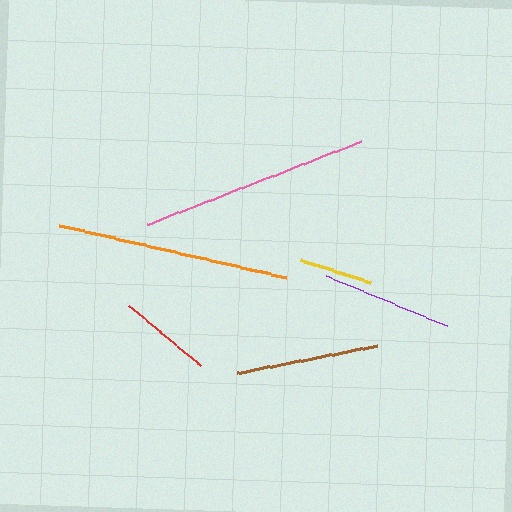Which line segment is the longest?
The orange line is the longest at approximately 234 pixels.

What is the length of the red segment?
The red segment is approximately 95 pixels long.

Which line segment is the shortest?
The yellow line is the shortest at approximately 74 pixels.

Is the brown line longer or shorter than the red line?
The brown line is longer than the red line.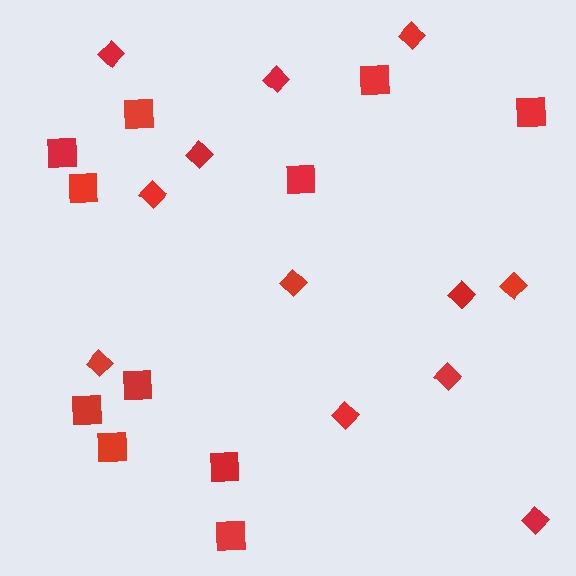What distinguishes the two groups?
There are 2 groups: one group of squares (11) and one group of diamonds (12).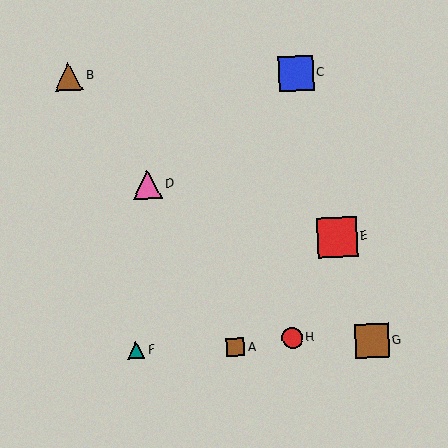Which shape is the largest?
The red square (labeled E) is the largest.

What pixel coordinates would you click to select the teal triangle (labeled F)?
Click at (136, 350) to select the teal triangle F.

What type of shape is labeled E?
Shape E is a red square.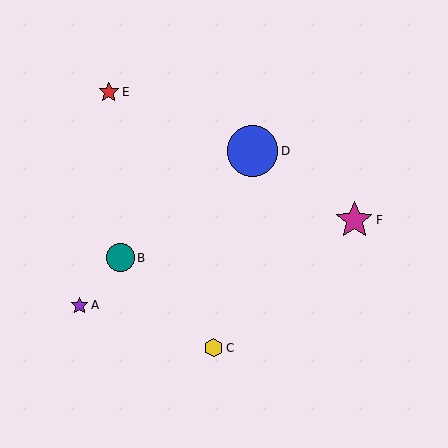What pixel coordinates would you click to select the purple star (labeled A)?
Click at (79, 305) to select the purple star A.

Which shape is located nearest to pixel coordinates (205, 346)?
The yellow hexagon (labeled C) at (214, 348) is nearest to that location.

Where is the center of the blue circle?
The center of the blue circle is at (252, 151).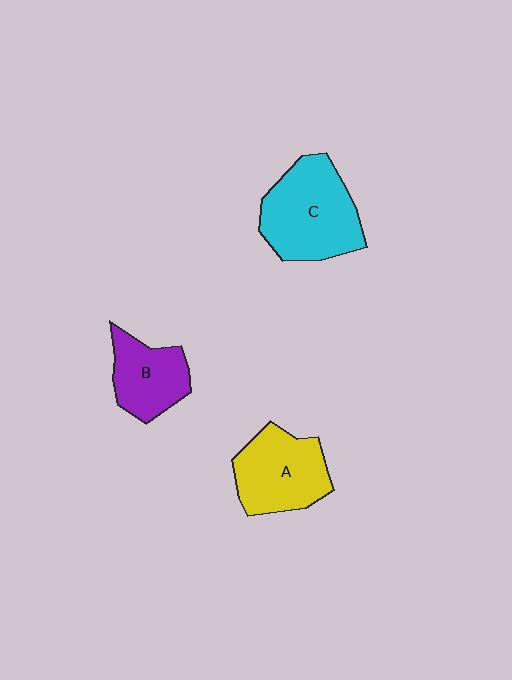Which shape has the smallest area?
Shape B (purple).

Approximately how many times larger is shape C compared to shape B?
Approximately 1.6 times.